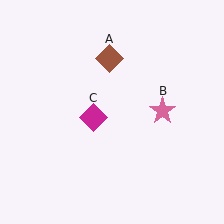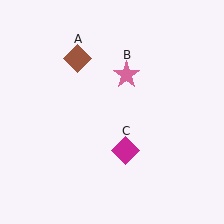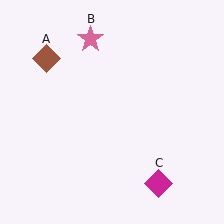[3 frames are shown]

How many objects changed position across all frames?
3 objects changed position: brown diamond (object A), pink star (object B), magenta diamond (object C).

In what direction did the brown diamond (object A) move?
The brown diamond (object A) moved left.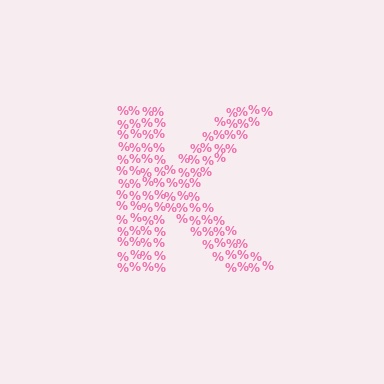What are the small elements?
The small elements are percent signs.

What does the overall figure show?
The overall figure shows the letter K.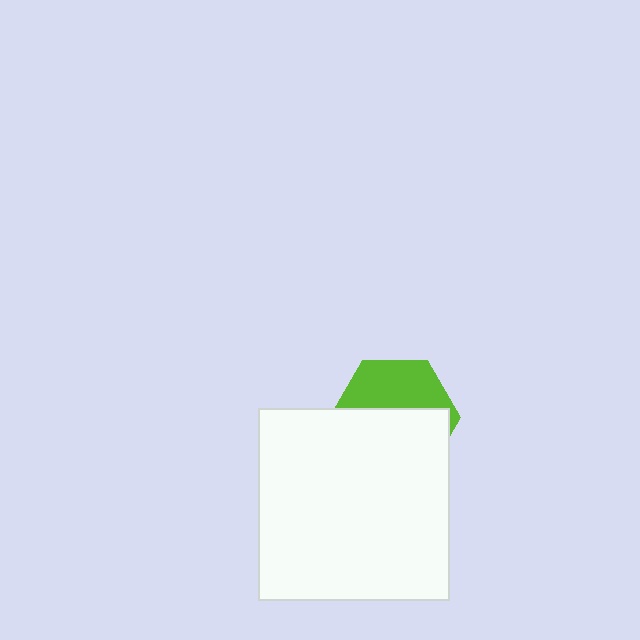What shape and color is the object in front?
The object in front is a white square.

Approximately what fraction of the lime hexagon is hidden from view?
Roughly 59% of the lime hexagon is hidden behind the white square.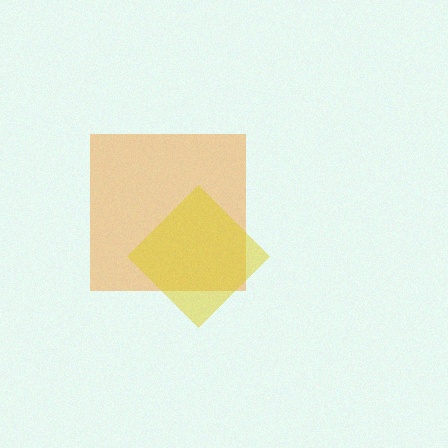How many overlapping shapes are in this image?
There are 2 overlapping shapes in the image.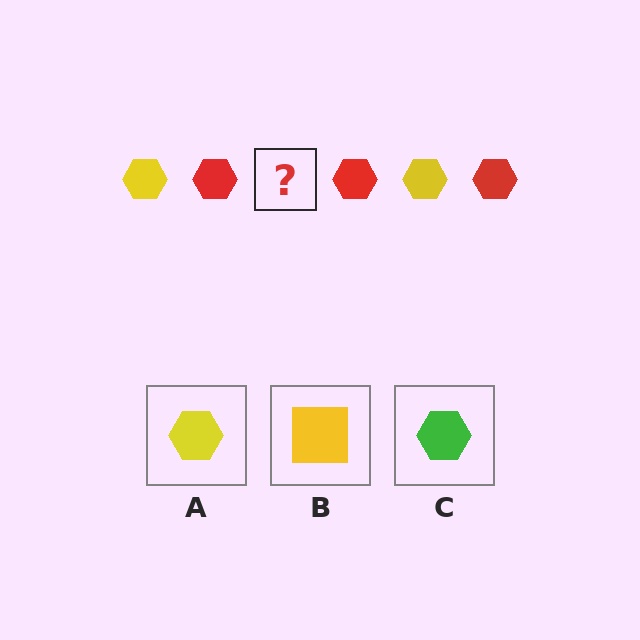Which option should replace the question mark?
Option A.